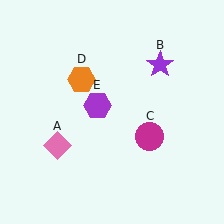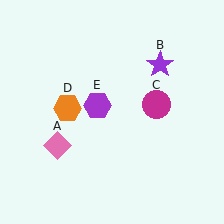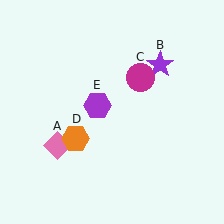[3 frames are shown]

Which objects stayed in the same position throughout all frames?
Pink diamond (object A) and purple star (object B) and purple hexagon (object E) remained stationary.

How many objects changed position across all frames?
2 objects changed position: magenta circle (object C), orange hexagon (object D).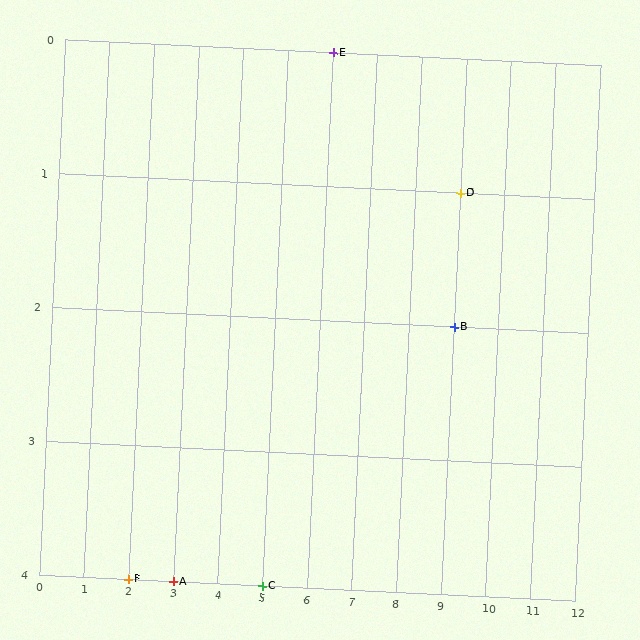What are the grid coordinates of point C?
Point C is at grid coordinates (5, 4).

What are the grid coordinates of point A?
Point A is at grid coordinates (3, 4).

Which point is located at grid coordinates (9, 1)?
Point D is at (9, 1).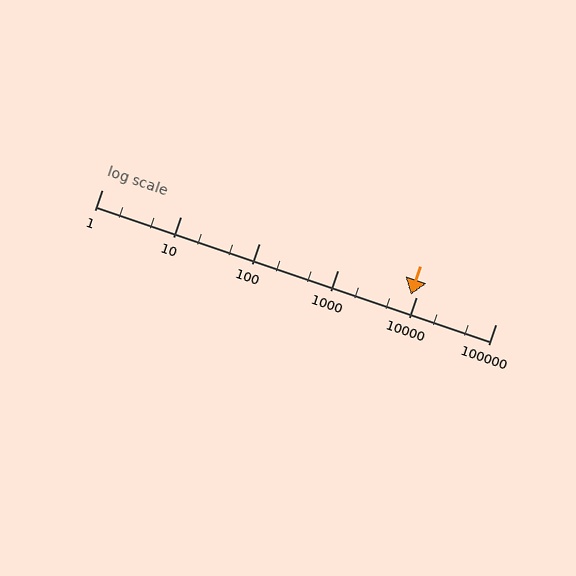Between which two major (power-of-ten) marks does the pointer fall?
The pointer is between 1000 and 10000.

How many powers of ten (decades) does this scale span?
The scale spans 5 decades, from 1 to 100000.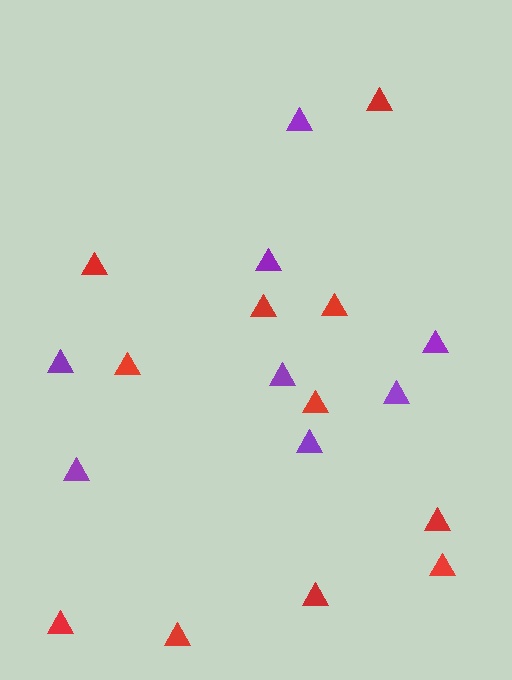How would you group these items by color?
There are 2 groups: one group of purple triangles (8) and one group of red triangles (11).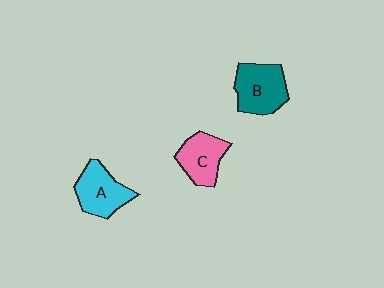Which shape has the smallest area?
Shape C (pink).